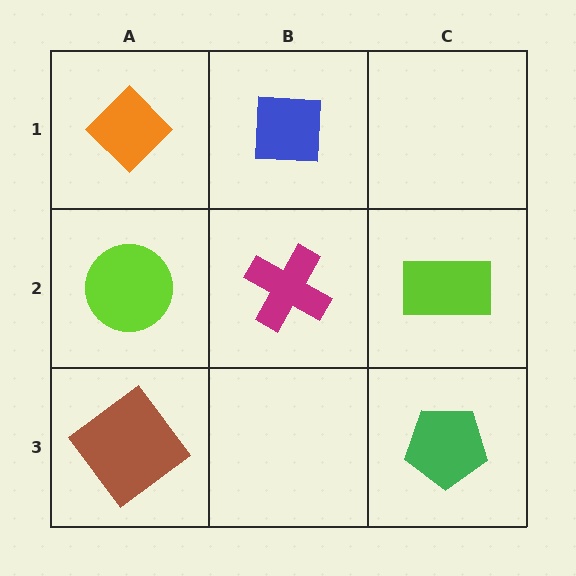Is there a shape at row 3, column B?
No, that cell is empty.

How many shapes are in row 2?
3 shapes.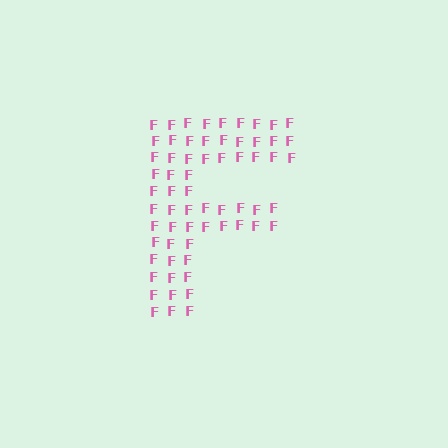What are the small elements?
The small elements are letter F's.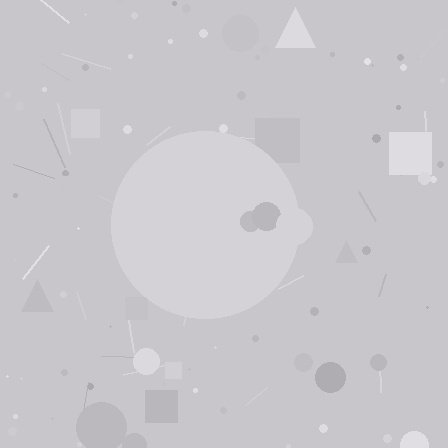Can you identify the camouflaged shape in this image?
The camouflaged shape is a circle.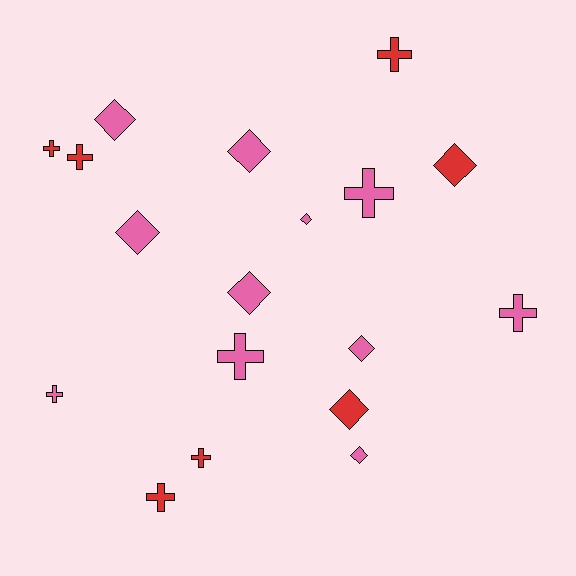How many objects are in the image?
There are 18 objects.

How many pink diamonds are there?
There are 7 pink diamonds.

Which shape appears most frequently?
Cross, with 9 objects.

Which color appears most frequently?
Pink, with 11 objects.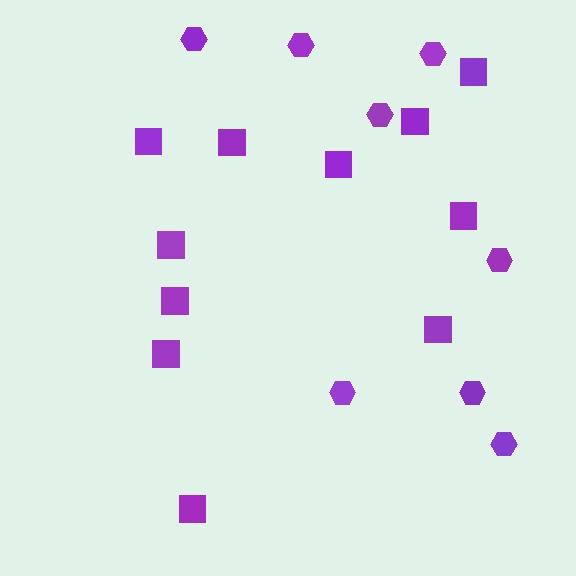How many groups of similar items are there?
There are 2 groups: one group of squares (11) and one group of hexagons (8).